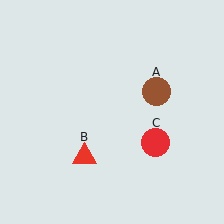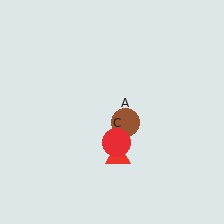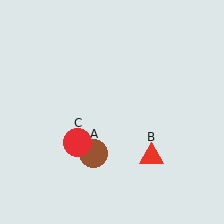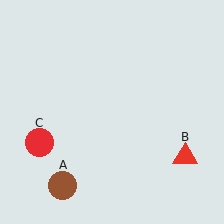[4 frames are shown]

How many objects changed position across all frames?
3 objects changed position: brown circle (object A), red triangle (object B), red circle (object C).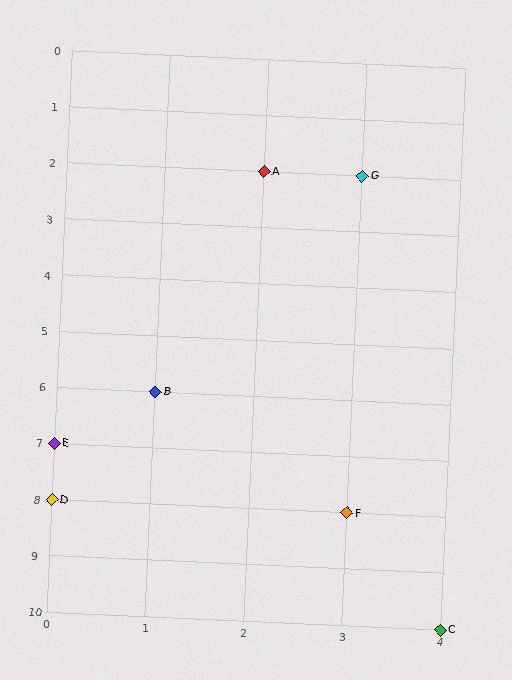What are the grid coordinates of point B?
Point B is at grid coordinates (1, 6).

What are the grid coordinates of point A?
Point A is at grid coordinates (2, 2).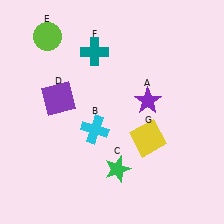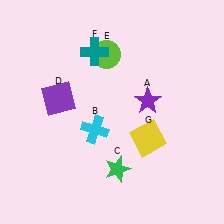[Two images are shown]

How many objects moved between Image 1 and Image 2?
1 object moved between the two images.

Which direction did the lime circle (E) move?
The lime circle (E) moved right.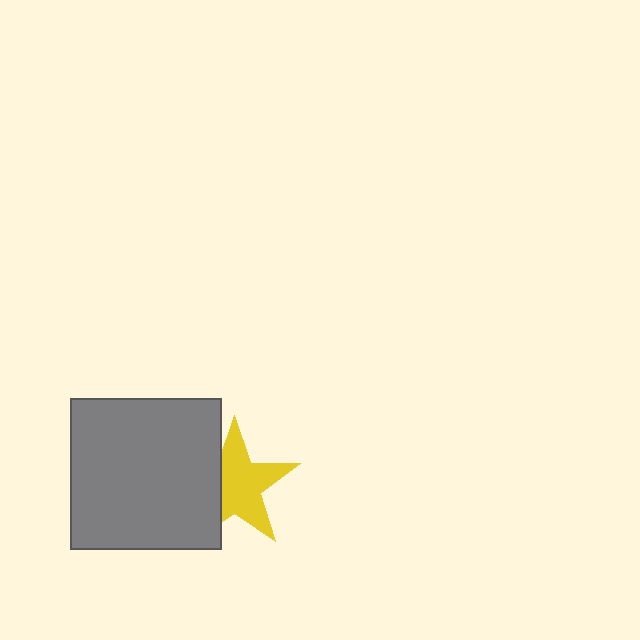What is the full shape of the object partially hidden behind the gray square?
The partially hidden object is a yellow star.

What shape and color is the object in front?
The object in front is a gray square.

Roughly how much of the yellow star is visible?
Most of it is visible (roughly 69%).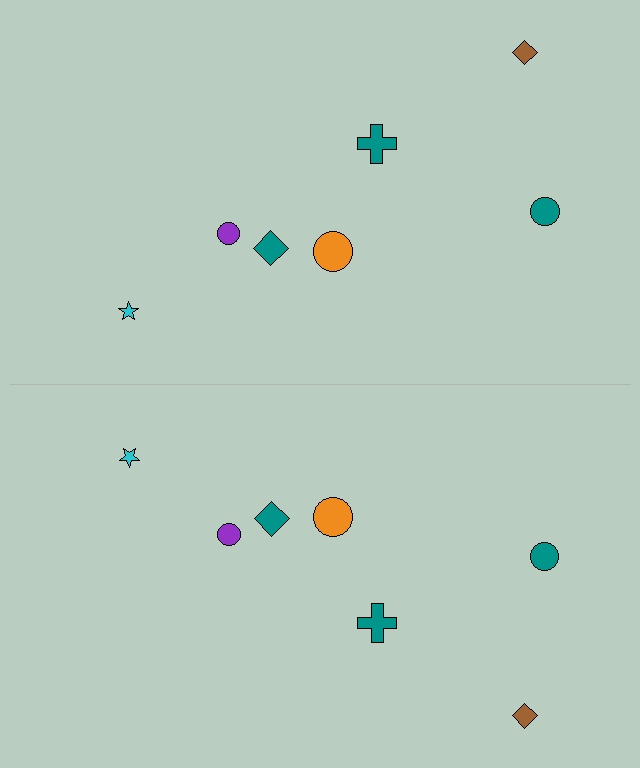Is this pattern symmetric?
Yes, this pattern has bilateral (reflection) symmetry.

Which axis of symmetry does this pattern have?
The pattern has a horizontal axis of symmetry running through the center of the image.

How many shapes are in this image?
There are 14 shapes in this image.